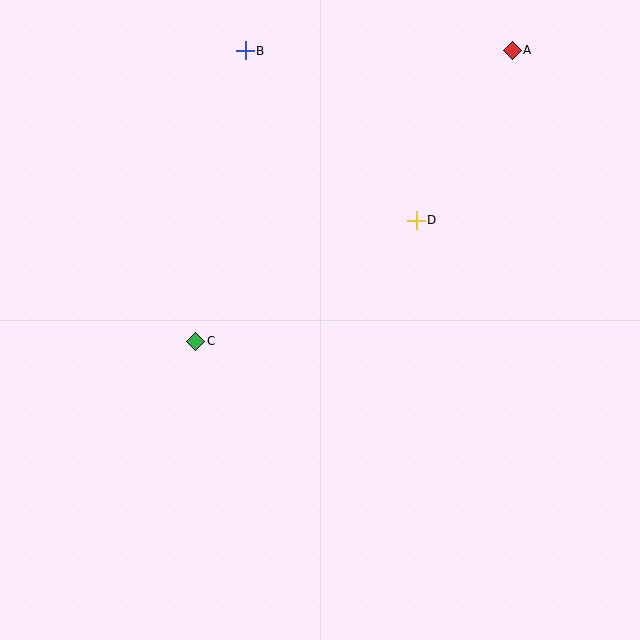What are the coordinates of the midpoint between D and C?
The midpoint between D and C is at (306, 281).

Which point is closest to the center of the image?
Point C at (195, 341) is closest to the center.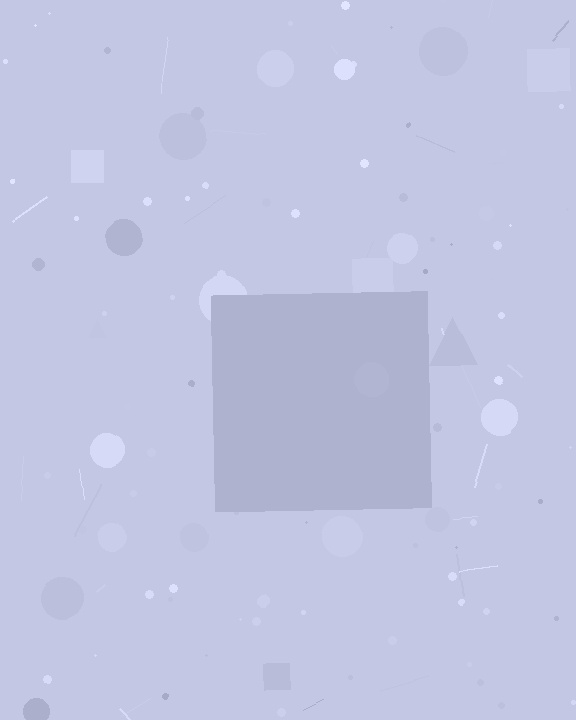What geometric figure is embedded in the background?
A square is embedded in the background.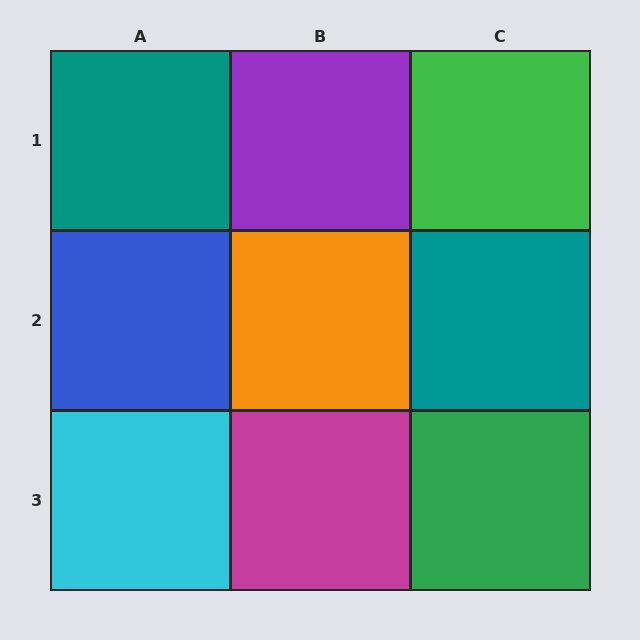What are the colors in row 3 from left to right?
Cyan, magenta, green.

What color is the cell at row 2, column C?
Teal.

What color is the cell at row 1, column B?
Purple.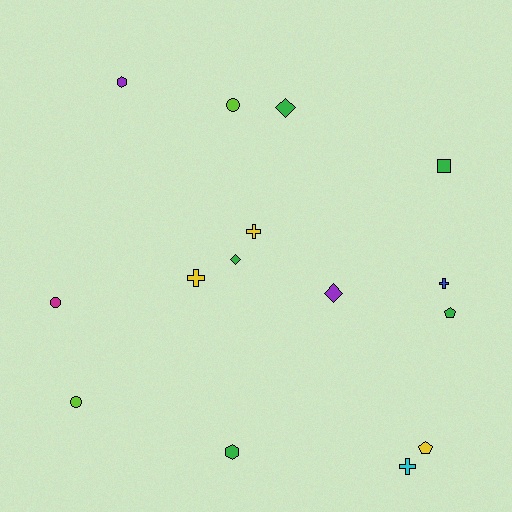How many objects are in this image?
There are 15 objects.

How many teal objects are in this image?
There are no teal objects.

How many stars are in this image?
There are no stars.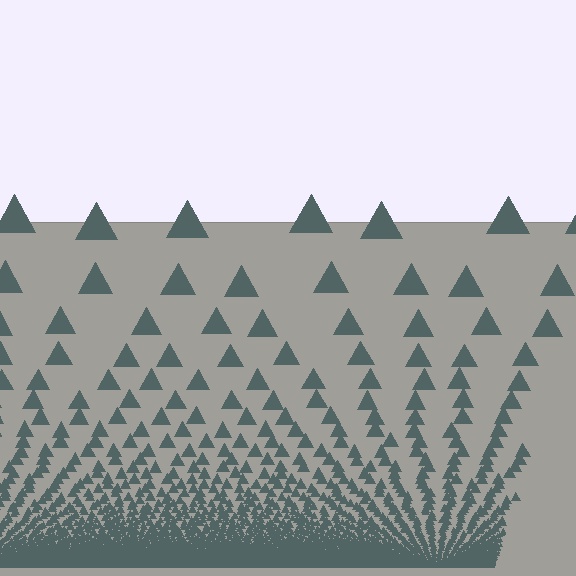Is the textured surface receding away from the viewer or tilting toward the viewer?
The surface appears to tilt toward the viewer. Texture elements get larger and sparser toward the top.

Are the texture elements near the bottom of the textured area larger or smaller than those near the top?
Smaller. The gradient is inverted — elements near the bottom are smaller and denser.